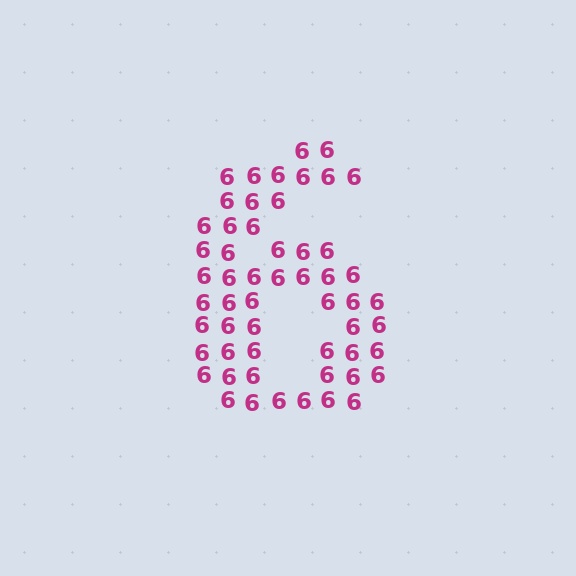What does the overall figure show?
The overall figure shows the digit 6.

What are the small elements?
The small elements are digit 6's.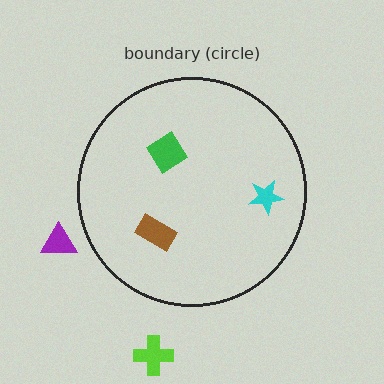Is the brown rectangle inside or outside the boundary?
Inside.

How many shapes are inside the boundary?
3 inside, 2 outside.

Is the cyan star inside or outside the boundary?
Inside.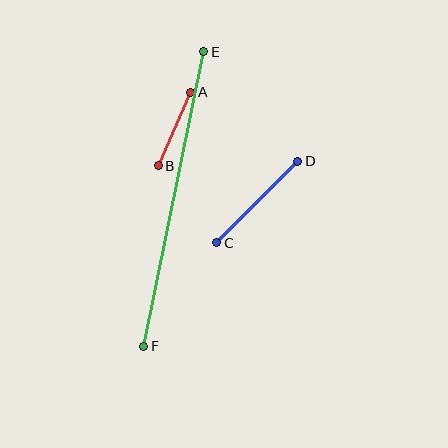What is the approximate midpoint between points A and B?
The midpoint is at approximately (174, 129) pixels.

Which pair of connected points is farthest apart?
Points E and F are farthest apart.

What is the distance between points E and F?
The distance is approximately 300 pixels.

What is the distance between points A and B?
The distance is approximately 80 pixels.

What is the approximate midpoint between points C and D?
The midpoint is at approximately (257, 202) pixels.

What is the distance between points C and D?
The distance is approximately 115 pixels.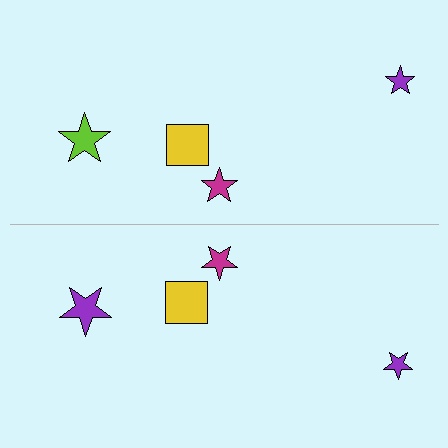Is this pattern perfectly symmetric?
No, the pattern is not perfectly symmetric. The purple star on the bottom side breaks the symmetry — its mirror counterpart is lime.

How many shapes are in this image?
There are 8 shapes in this image.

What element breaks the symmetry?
The purple star on the bottom side breaks the symmetry — its mirror counterpart is lime.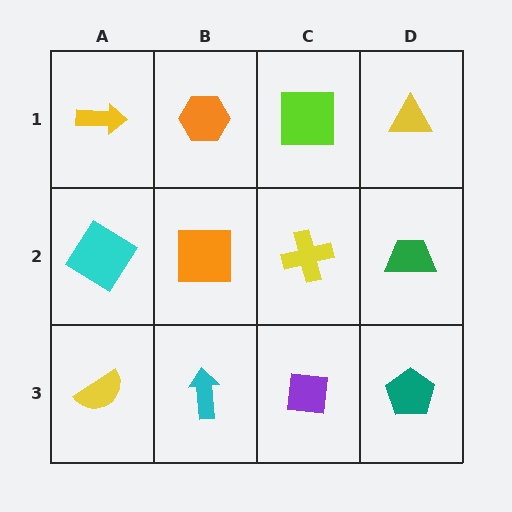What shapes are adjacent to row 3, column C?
A yellow cross (row 2, column C), a cyan arrow (row 3, column B), a teal pentagon (row 3, column D).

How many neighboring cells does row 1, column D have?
2.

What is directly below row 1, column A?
A cyan diamond.